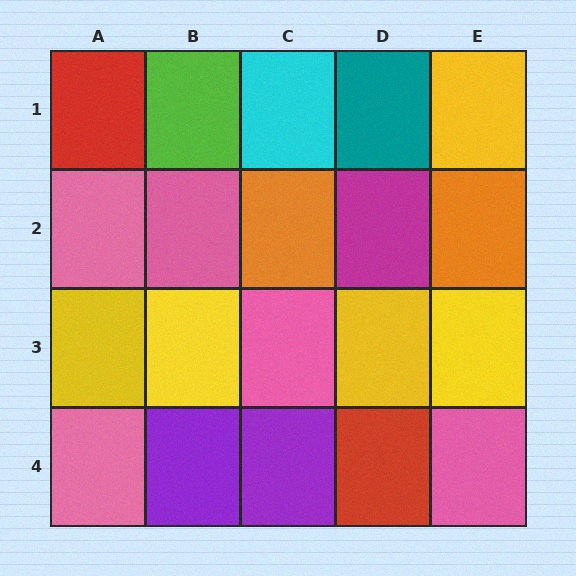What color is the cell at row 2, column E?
Orange.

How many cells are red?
2 cells are red.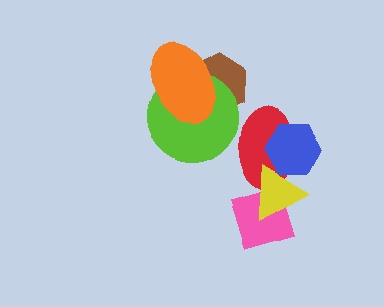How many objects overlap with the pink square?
1 object overlaps with the pink square.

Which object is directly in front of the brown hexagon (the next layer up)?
The lime circle is directly in front of the brown hexagon.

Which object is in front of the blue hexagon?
The yellow triangle is in front of the blue hexagon.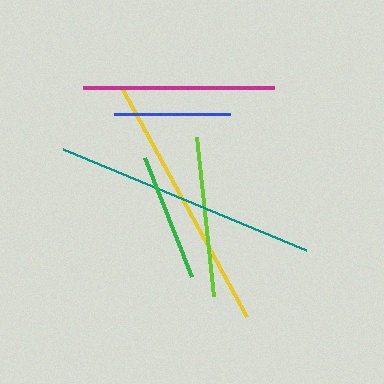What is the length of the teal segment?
The teal segment is approximately 263 pixels long.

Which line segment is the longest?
The teal line is the longest at approximately 263 pixels.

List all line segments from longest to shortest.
From longest to shortest: teal, yellow, magenta, lime, green, blue.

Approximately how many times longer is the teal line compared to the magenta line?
The teal line is approximately 1.4 times the length of the magenta line.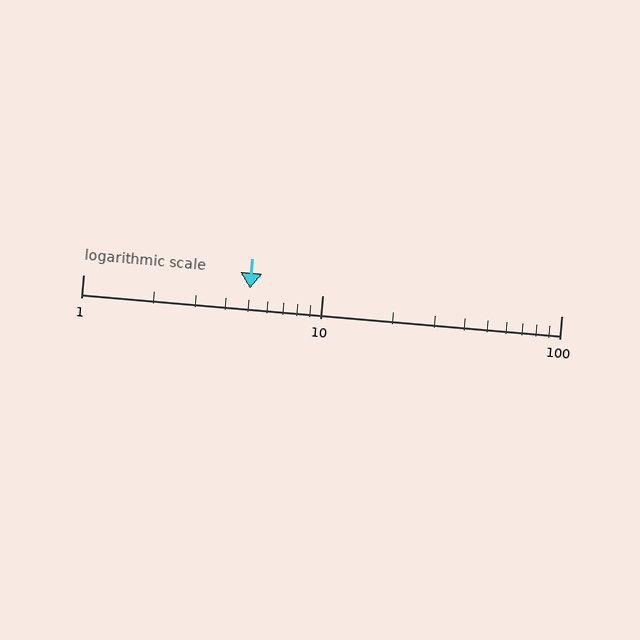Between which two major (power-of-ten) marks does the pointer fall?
The pointer is between 1 and 10.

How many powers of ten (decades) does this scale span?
The scale spans 2 decades, from 1 to 100.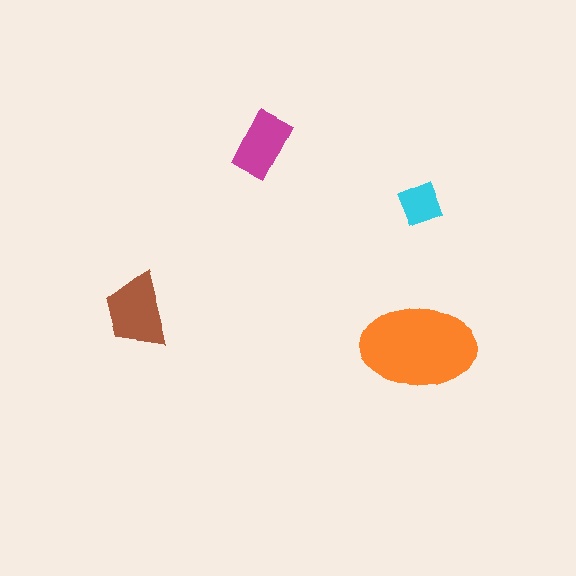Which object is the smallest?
The cyan square.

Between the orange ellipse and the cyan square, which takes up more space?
The orange ellipse.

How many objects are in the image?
There are 4 objects in the image.